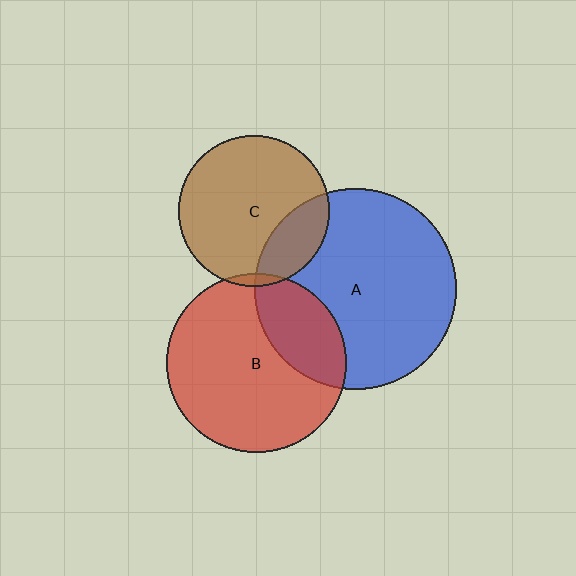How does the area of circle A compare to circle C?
Approximately 1.8 times.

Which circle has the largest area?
Circle A (blue).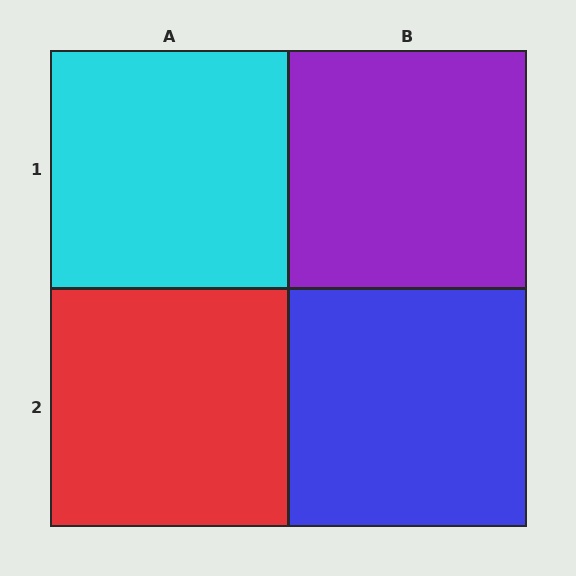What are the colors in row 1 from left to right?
Cyan, purple.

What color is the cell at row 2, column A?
Red.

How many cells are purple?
1 cell is purple.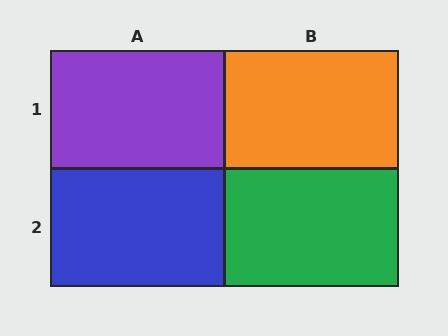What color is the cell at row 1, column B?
Orange.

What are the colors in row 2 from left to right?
Blue, green.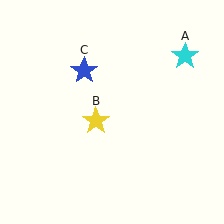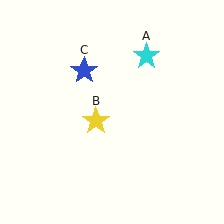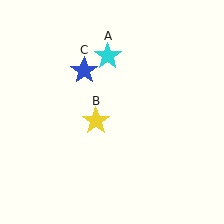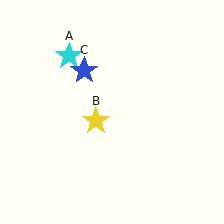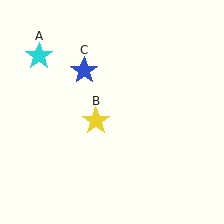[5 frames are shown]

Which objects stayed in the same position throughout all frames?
Yellow star (object B) and blue star (object C) remained stationary.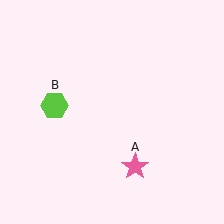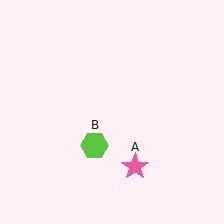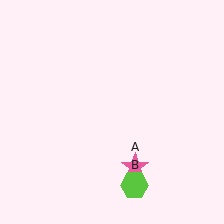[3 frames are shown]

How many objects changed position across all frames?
1 object changed position: lime hexagon (object B).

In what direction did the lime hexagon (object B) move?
The lime hexagon (object B) moved down and to the right.